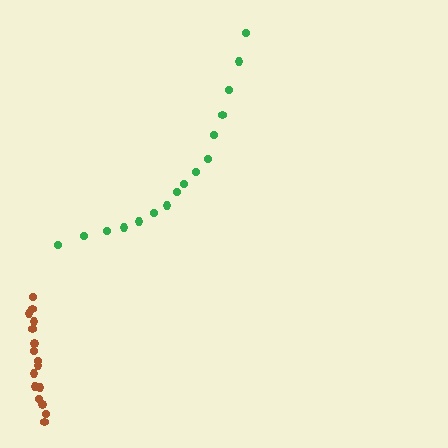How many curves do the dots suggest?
There are 2 distinct paths.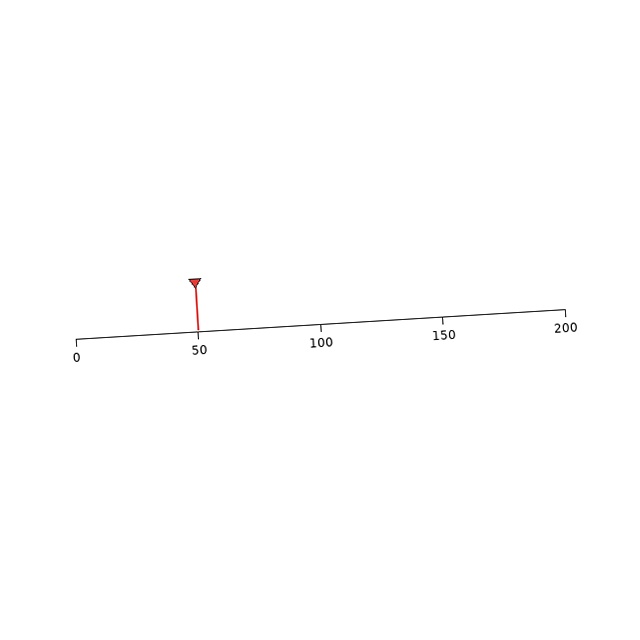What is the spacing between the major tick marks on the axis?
The major ticks are spaced 50 apart.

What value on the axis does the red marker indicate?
The marker indicates approximately 50.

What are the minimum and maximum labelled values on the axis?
The axis runs from 0 to 200.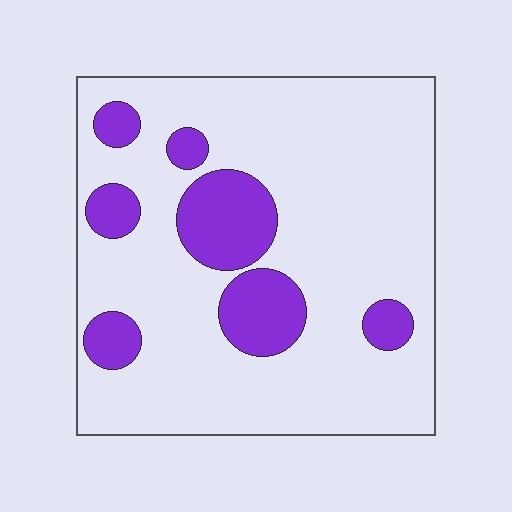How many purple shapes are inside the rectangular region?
7.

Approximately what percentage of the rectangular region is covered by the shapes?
Approximately 20%.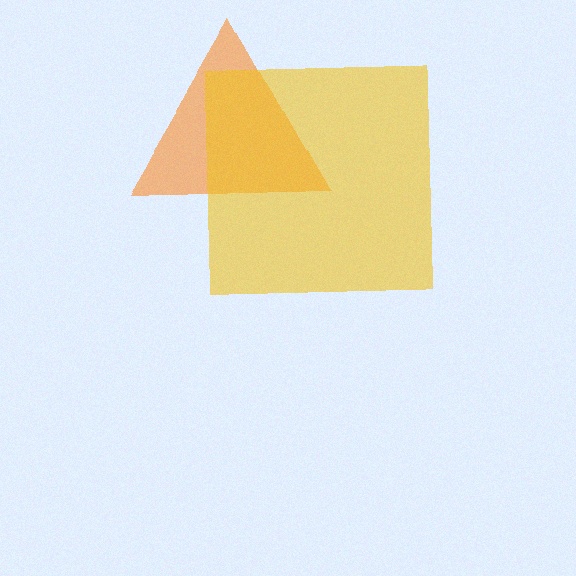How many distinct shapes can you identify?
There are 2 distinct shapes: an orange triangle, a yellow square.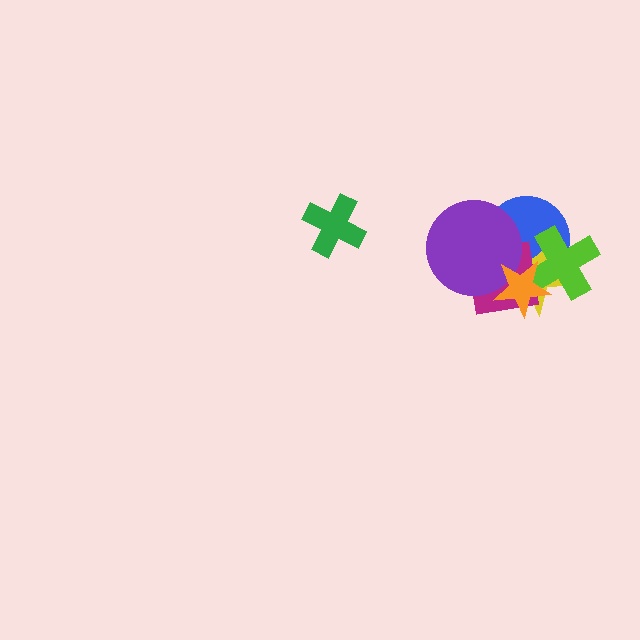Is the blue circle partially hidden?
Yes, it is partially covered by another shape.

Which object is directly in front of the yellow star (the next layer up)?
The magenta square is directly in front of the yellow star.